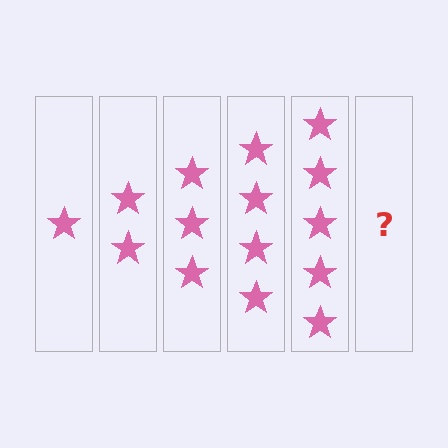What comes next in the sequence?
The next element should be 6 stars.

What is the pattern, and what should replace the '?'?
The pattern is that each step adds one more star. The '?' should be 6 stars.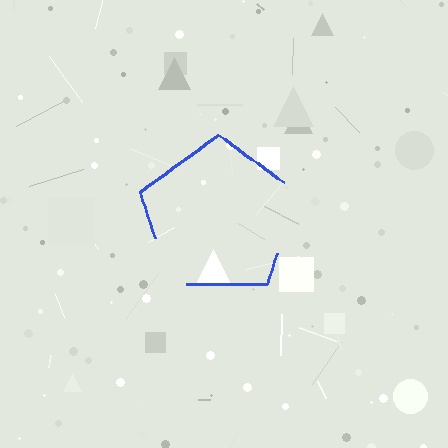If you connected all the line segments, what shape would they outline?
They would outline a pentagon.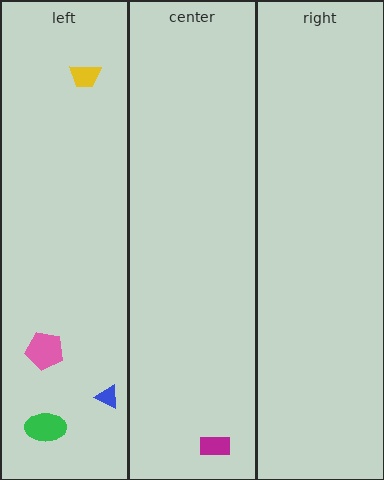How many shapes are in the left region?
4.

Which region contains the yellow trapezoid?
The left region.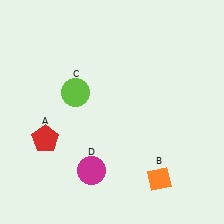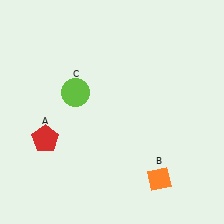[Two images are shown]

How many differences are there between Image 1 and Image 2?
There is 1 difference between the two images.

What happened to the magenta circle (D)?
The magenta circle (D) was removed in Image 2. It was in the bottom-left area of Image 1.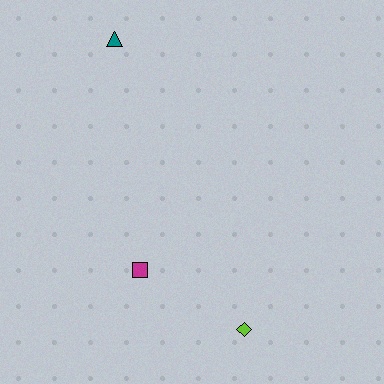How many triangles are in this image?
There is 1 triangle.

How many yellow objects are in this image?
There are no yellow objects.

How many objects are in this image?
There are 3 objects.